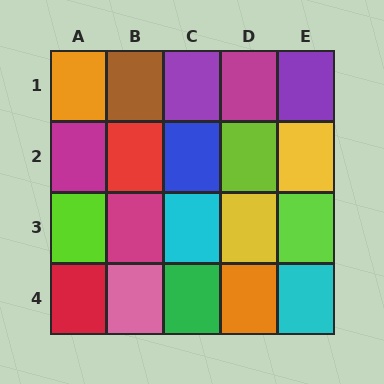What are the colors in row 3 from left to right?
Lime, magenta, cyan, yellow, lime.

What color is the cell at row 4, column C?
Green.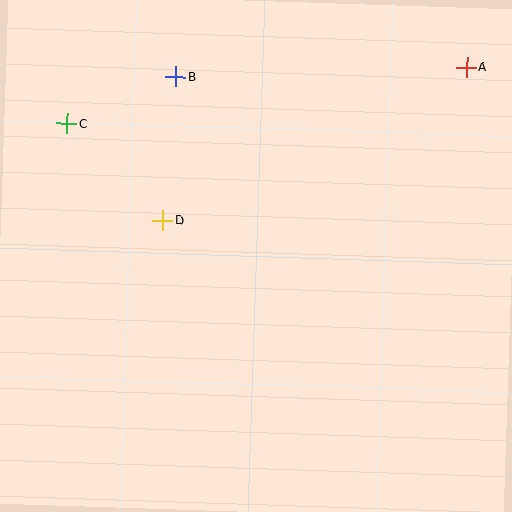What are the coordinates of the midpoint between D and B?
The midpoint between D and B is at (169, 148).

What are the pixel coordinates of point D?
Point D is at (163, 220).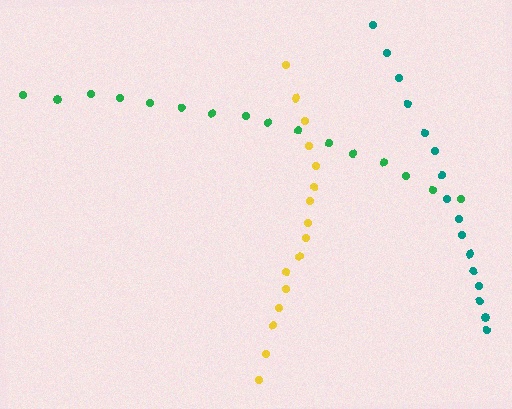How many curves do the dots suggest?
There are 3 distinct paths.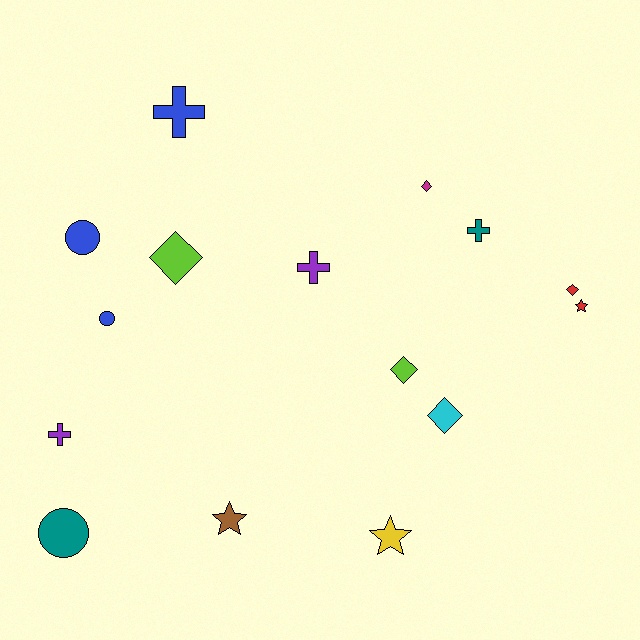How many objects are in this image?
There are 15 objects.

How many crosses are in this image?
There are 4 crosses.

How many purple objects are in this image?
There are 2 purple objects.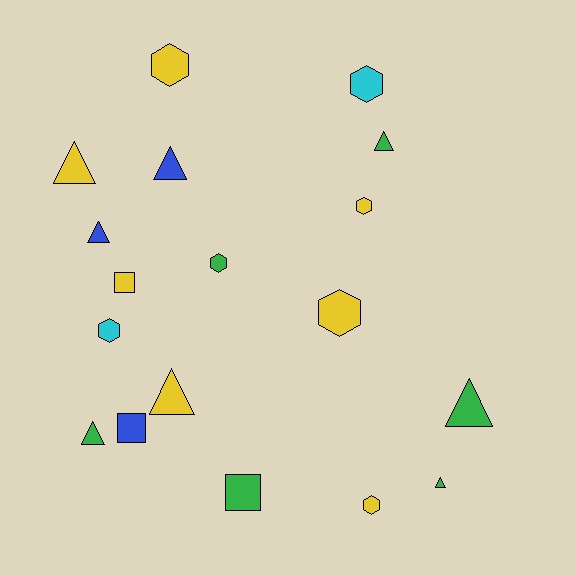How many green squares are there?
There is 1 green square.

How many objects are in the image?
There are 18 objects.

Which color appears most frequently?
Yellow, with 7 objects.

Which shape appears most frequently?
Triangle, with 8 objects.